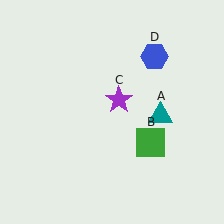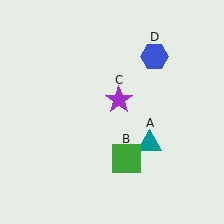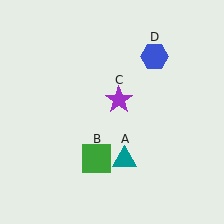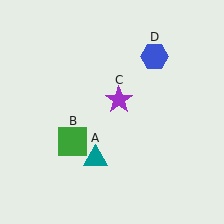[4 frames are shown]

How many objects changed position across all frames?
2 objects changed position: teal triangle (object A), green square (object B).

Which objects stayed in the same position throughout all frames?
Purple star (object C) and blue hexagon (object D) remained stationary.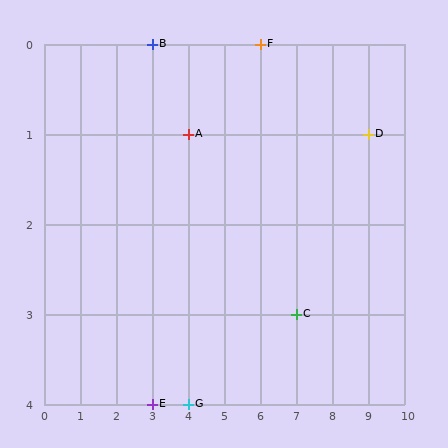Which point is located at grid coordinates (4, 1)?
Point A is at (4, 1).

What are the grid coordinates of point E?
Point E is at grid coordinates (3, 4).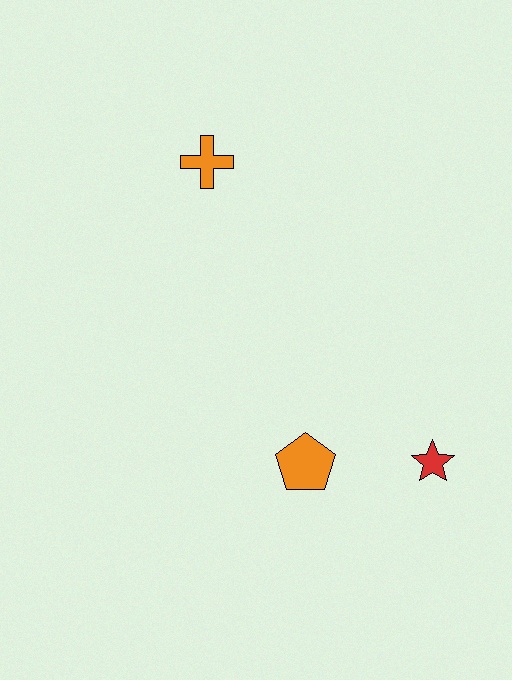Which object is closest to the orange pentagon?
The red star is closest to the orange pentagon.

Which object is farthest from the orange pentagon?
The orange cross is farthest from the orange pentagon.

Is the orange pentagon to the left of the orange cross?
No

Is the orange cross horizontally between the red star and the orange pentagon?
No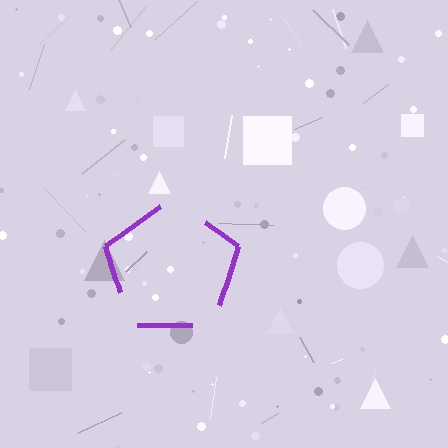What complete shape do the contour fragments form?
The contour fragments form a pentagon.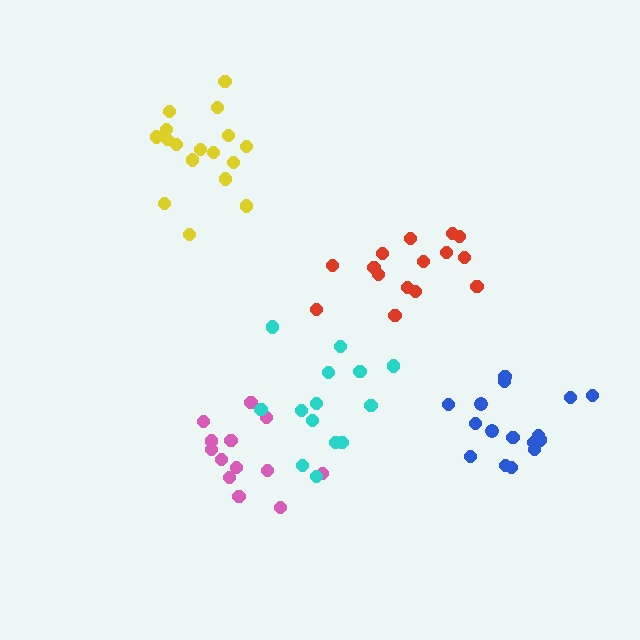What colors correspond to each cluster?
The clusters are colored: pink, blue, red, yellow, cyan.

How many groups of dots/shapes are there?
There are 5 groups.